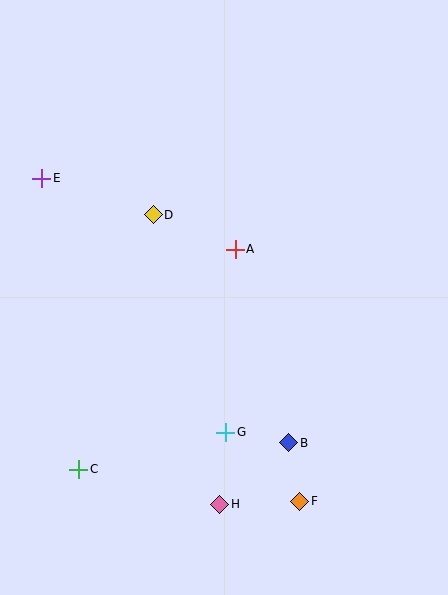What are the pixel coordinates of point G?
Point G is at (226, 432).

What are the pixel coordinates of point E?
Point E is at (42, 178).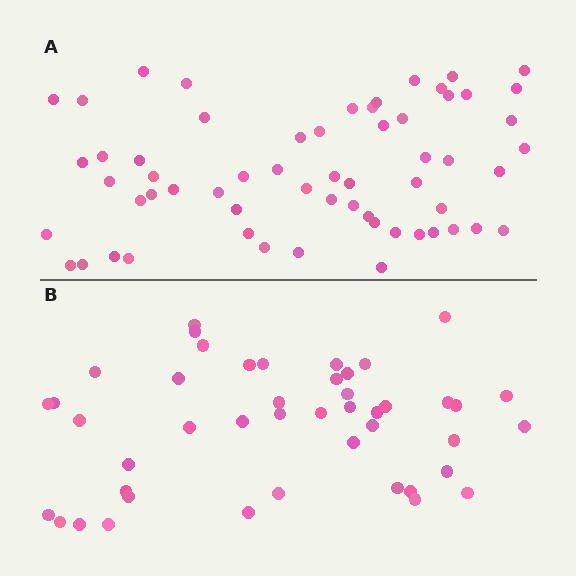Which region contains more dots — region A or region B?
Region A (the top region) has more dots.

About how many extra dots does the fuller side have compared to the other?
Region A has approximately 15 more dots than region B.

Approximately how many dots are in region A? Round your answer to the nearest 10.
About 60 dots.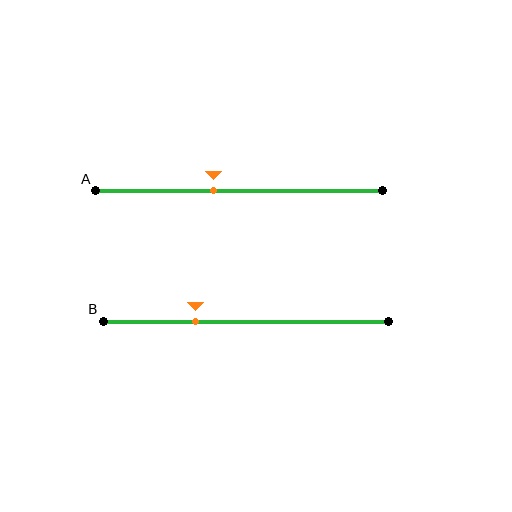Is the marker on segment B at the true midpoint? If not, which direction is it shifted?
No, the marker on segment B is shifted to the left by about 18% of the segment length.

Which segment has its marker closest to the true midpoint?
Segment A has its marker closest to the true midpoint.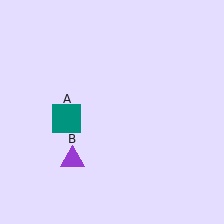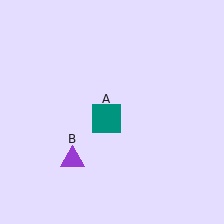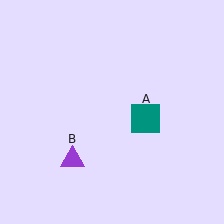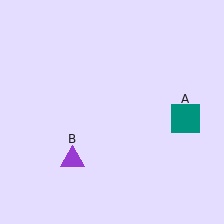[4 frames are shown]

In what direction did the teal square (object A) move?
The teal square (object A) moved right.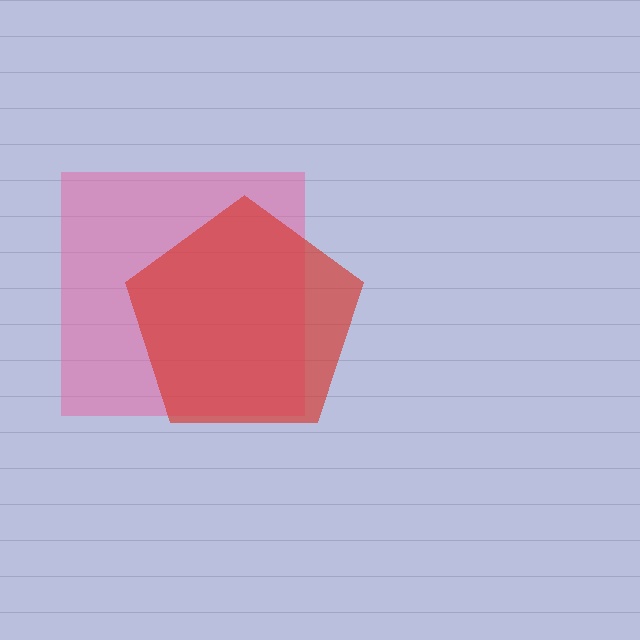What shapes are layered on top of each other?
The layered shapes are: a pink square, a red pentagon.